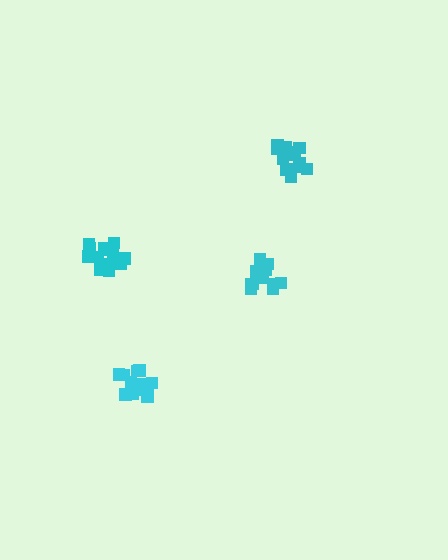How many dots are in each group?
Group 1: 16 dots, Group 2: 14 dots, Group 3: 14 dots, Group 4: 15 dots (59 total).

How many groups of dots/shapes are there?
There are 4 groups.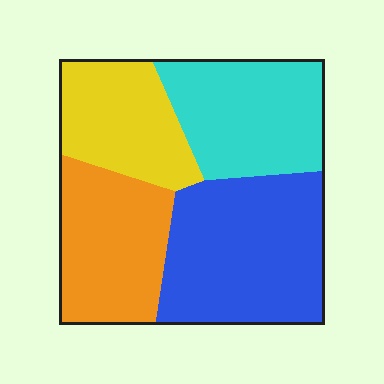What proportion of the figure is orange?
Orange takes up about one quarter (1/4) of the figure.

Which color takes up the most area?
Blue, at roughly 35%.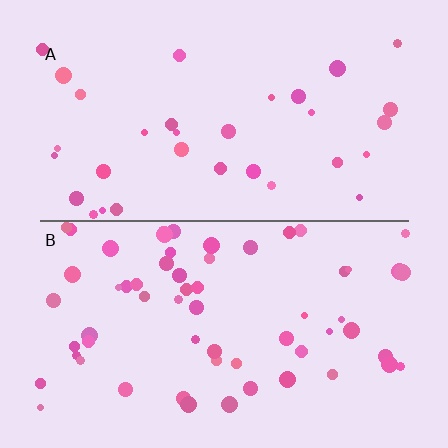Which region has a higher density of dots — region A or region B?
B (the bottom).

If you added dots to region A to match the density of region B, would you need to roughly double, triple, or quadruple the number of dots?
Approximately double.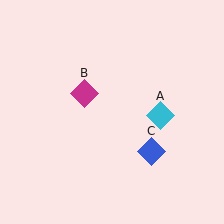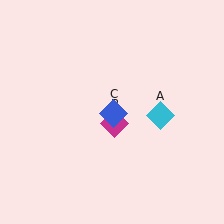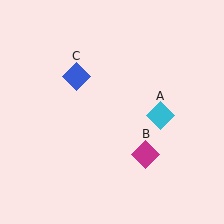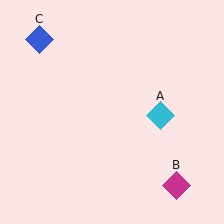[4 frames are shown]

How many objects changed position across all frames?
2 objects changed position: magenta diamond (object B), blue diamond (object C).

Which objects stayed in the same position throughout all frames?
Cyan diamond (object A) remained stationary.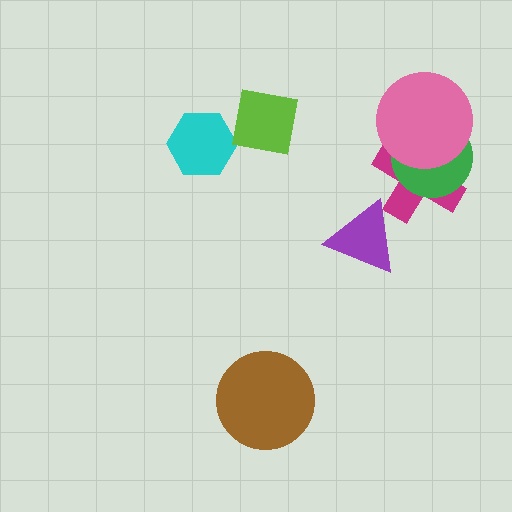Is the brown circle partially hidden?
No, no other shape covers it.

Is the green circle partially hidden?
Yes, it is partially covered by another shape.